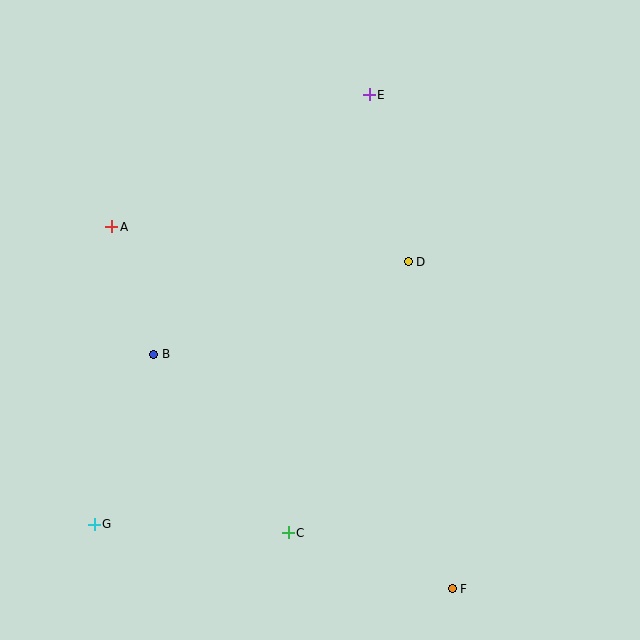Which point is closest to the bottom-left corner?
Point G is closest to the bottom-left corner.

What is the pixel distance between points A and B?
The distance between A and B is 134 pixels.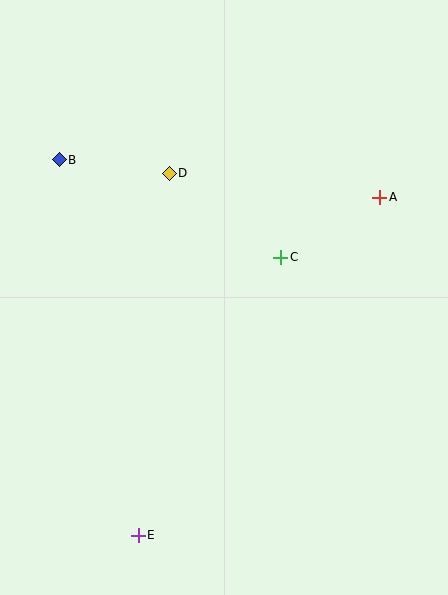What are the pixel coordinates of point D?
Point D is at (169, 173).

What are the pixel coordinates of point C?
Point C is at (281, 257).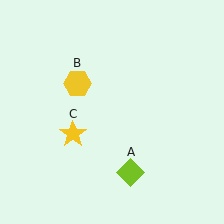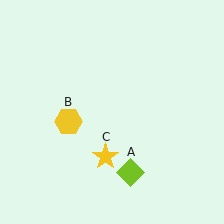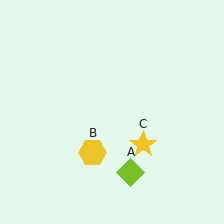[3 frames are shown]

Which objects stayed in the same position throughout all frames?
Lime diamond (object A) remained stationary.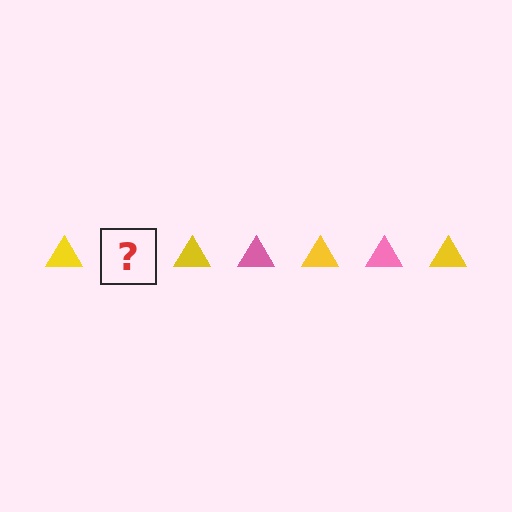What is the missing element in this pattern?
The missing element is a pink triangle.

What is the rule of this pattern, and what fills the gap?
The rule is that the pattern cycles through yellow, pink triangles. The gap should be filled with a pink triangle.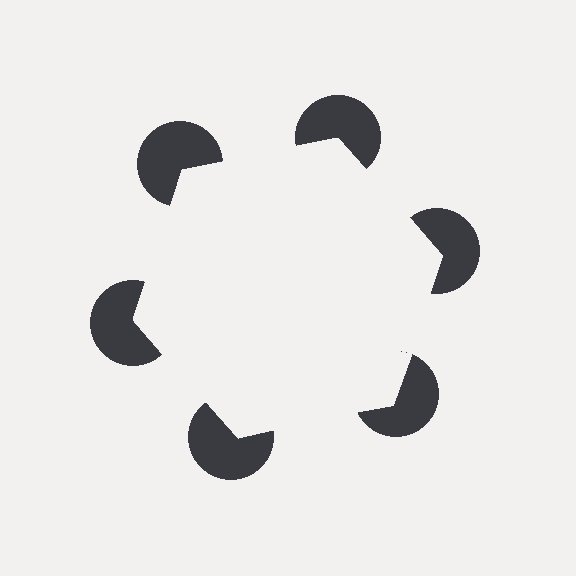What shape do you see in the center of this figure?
An illusory hexagon — its edges are inferred from the aligned wedge cuts in the pac-man discs, not physically drawn.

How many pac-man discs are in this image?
There are 6 — one at each vertex of the illusory hexagon.